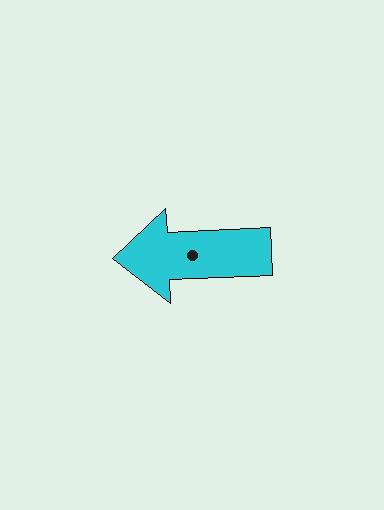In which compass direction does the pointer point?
West.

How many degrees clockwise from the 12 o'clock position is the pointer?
Approximately 267 degrees.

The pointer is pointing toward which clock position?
Roughly 9 o'clock.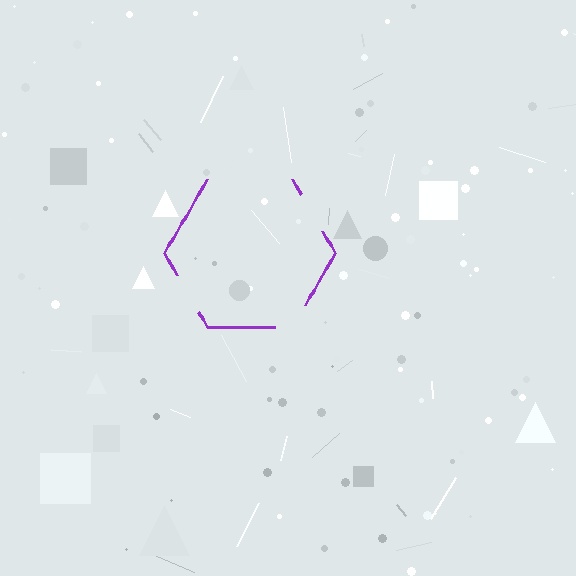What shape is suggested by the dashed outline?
The dashed outline suggests a hexagon.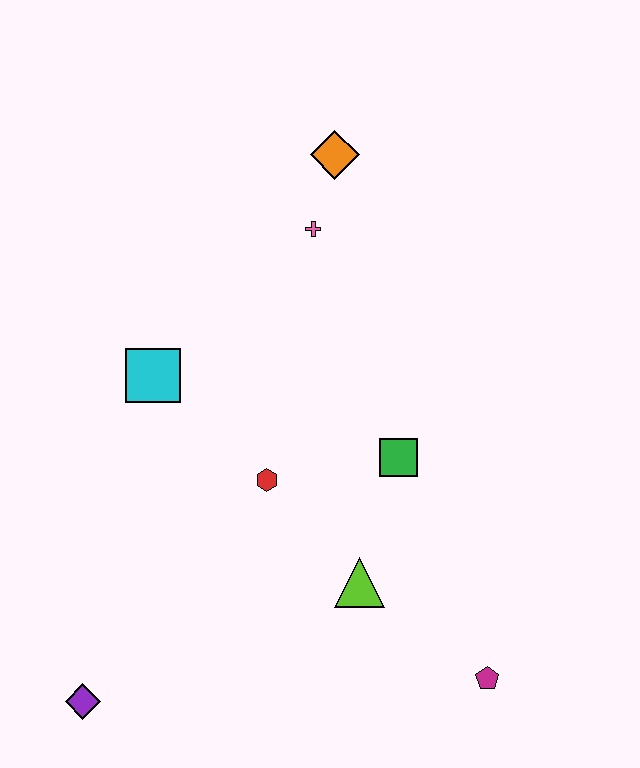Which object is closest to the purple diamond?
The red hexagon is closest to the purple diamond.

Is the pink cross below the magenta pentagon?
No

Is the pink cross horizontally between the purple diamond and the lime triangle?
Yes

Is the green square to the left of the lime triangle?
No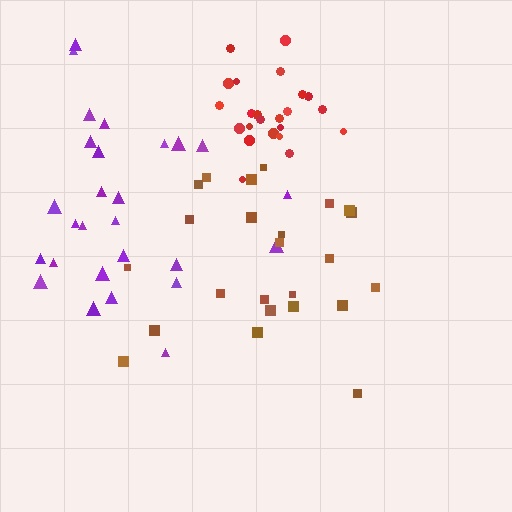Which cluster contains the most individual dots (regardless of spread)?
Purple (27).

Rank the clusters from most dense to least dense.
red, brown, purple.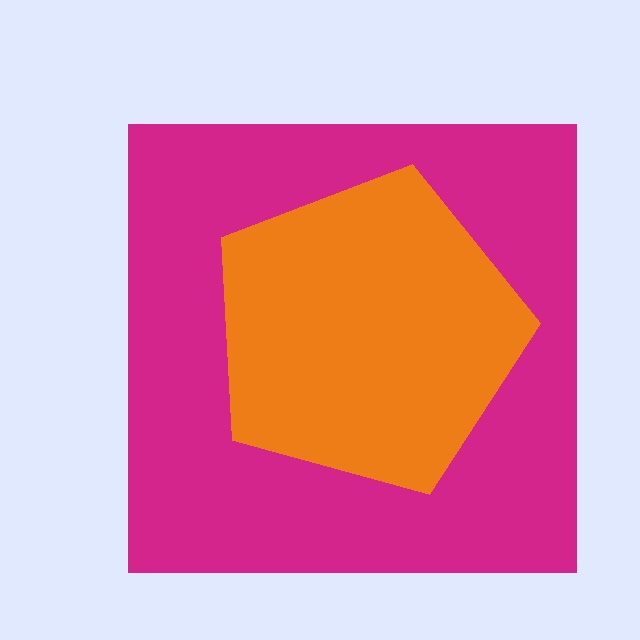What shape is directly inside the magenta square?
The orange pentagon.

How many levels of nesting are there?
2.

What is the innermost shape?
The orange pentagon.